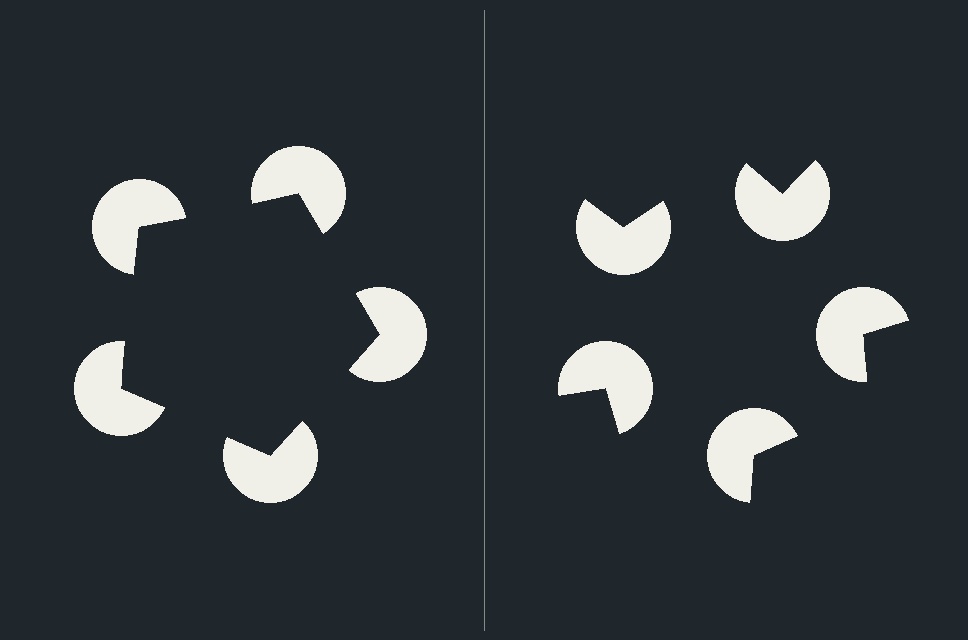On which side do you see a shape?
An illusory pentagon appears on the left side. On the right side the wedge cuts are rotated, so no coherent shape forms.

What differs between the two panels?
The pac-man discs are positioned identically on both sides; only the wedge orientations differ. On the left they align to a pentagon; on the right they are misaligned.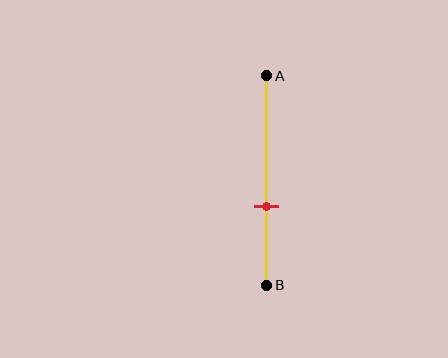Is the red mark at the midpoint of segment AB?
No, the mark is at about 60% from A, not at the 50% midpoint.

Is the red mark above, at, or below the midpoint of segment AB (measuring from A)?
The red mark is below the midpoint of segment AB.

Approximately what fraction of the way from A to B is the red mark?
The red mark is approximately 60% of the way from A to B.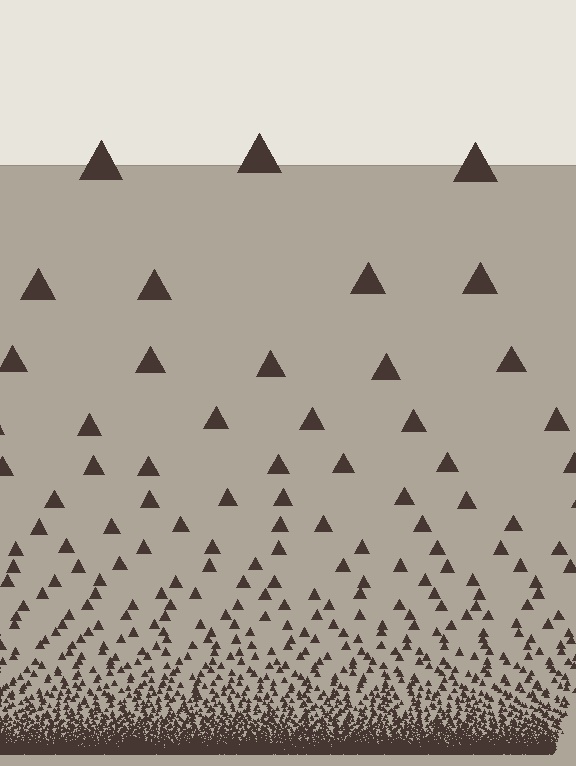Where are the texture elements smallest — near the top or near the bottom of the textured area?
Near the bottom.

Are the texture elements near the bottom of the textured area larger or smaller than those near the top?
Smaller. The gradient is inverted — elements near the bottom are smaller and denser.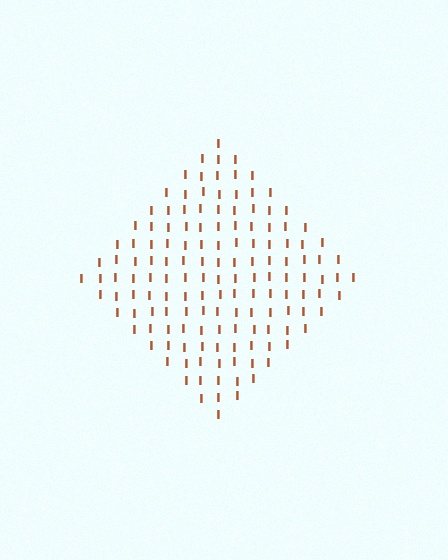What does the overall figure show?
The overall figure shows a diamond.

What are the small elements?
The small elements are letter I's.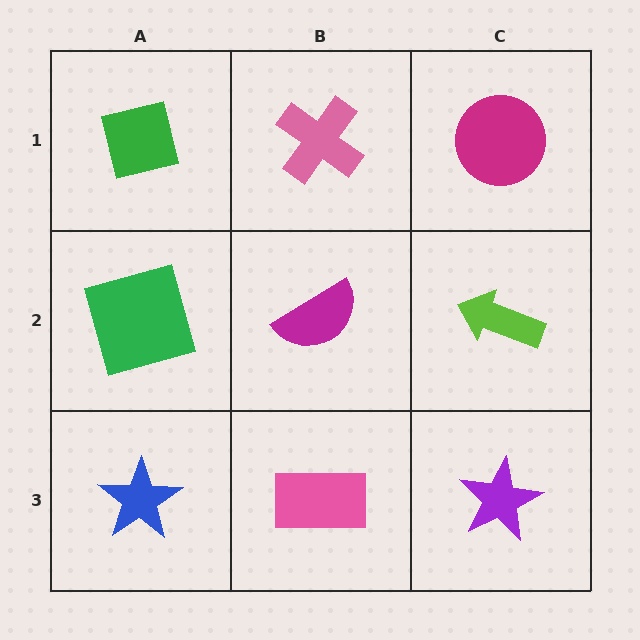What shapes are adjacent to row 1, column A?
A green square (row 2, column A), a pink cross (row 1, column B).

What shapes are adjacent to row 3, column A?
A green square (row 2, column A), a pink rectangle (row 3, column B).